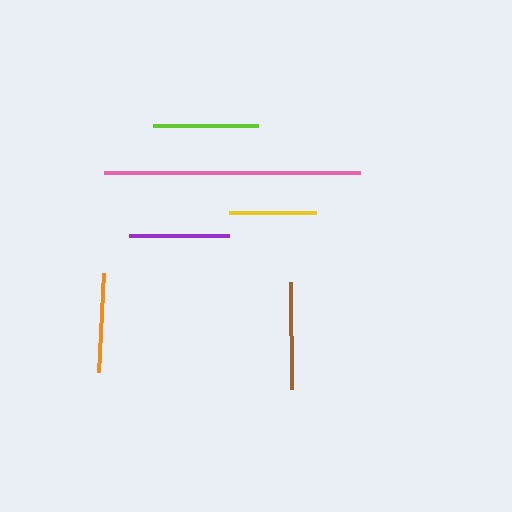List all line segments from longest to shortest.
From longest to shortest: pink, brown, lime, orange, purple, yellow.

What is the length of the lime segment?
The lime segment is approximately 105 pixels long.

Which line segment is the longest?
The pink line is the longest at approximately 256 pixels.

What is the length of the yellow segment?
The yellow segment is approximately 87 pixels long.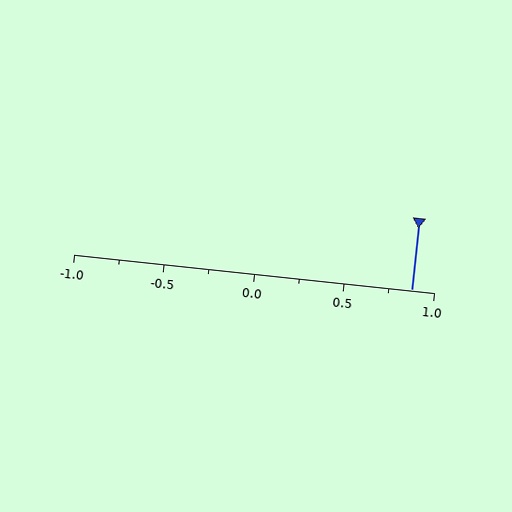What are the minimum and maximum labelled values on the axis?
The axis runs from -1.0 to 1.0.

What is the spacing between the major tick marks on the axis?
The major ticks are spaced 0.5 apart.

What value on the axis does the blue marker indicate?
The marker indicates approximately 0.88.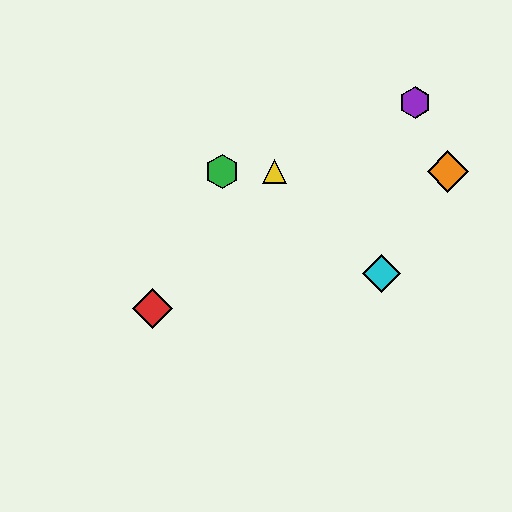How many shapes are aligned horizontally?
4 shapes (the blue circle, the green hexagon, the yellow triangle, the orange diamond) are aligned horizontally.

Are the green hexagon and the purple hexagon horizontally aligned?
No, the green hexagon is at y≈172 and the purple hexagon is at y≈103.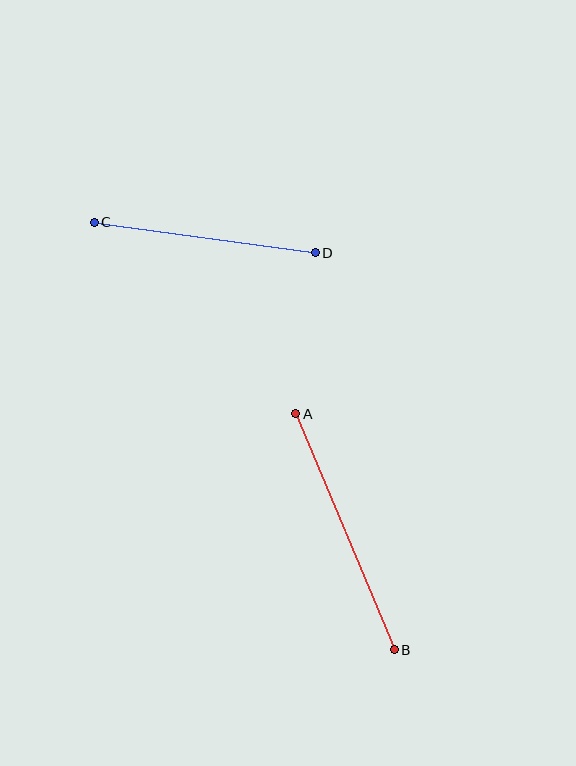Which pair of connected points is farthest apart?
Points A and B are farthest apart.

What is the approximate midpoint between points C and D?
The midpoint is at approximately (205, 237) pixels.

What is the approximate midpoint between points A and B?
The midpoint is at approximately (345, 532) pixels.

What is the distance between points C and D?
The distance is approximately 223 pixels.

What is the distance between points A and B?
The distance is approximately 256 pixels.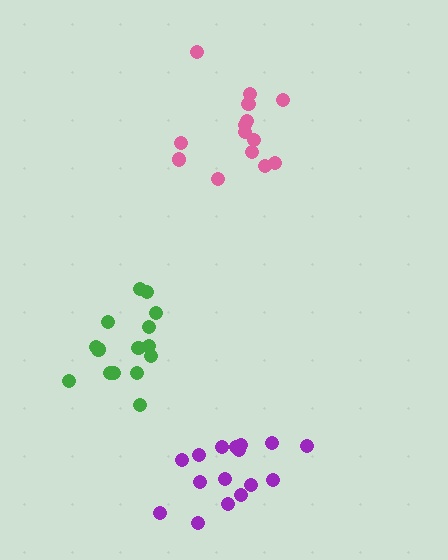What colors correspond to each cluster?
The clusters are colored: green, pink, purple.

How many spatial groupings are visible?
There are 3 spatial groupings.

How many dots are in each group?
Group 1: 15 dots, Group 2: 14 dots, Group 3: 16 dots (45 total).